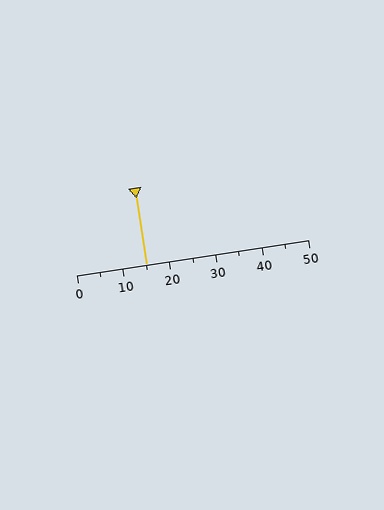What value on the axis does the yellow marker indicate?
The marker indicates approximately 15.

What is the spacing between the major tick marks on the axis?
The major ticks are spaced 10 apart.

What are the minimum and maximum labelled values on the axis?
The axis runs from 0 to 50.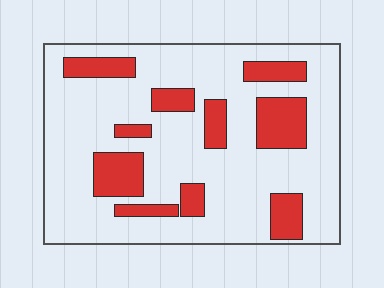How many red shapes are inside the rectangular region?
10.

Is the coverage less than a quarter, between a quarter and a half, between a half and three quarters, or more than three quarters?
Less than a quarter.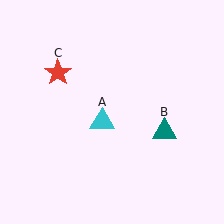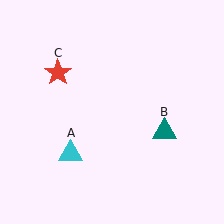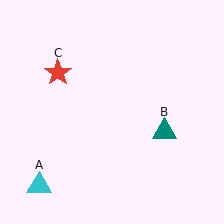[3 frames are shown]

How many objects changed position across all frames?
1 object changed position: cyan triangle (object A).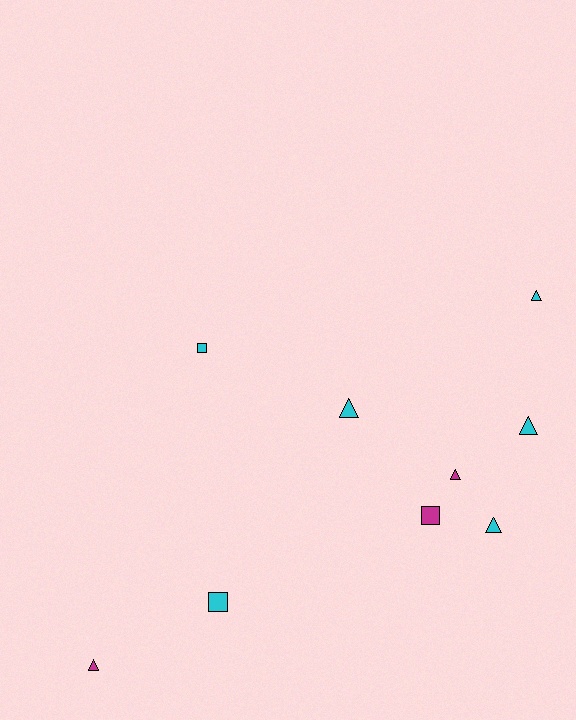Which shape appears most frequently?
Triangle, with 6 objects.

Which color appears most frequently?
Cyan, with 6 objects.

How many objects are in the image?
There are 9 objects.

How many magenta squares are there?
There is 1 magenta square.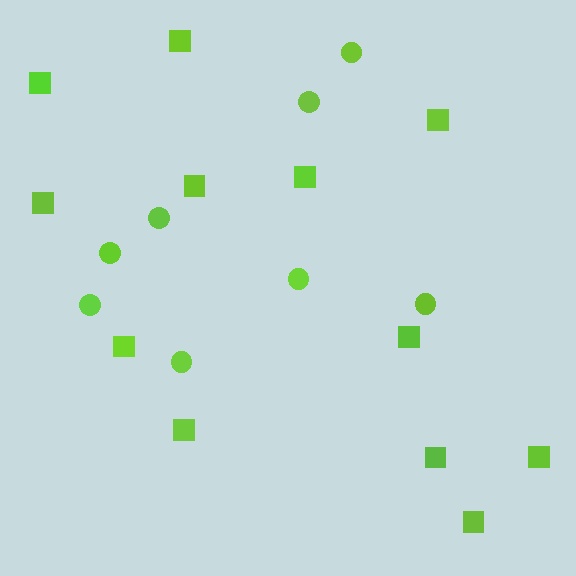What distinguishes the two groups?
There are 2 groups: one group of circles (8) and one group of squares (12).